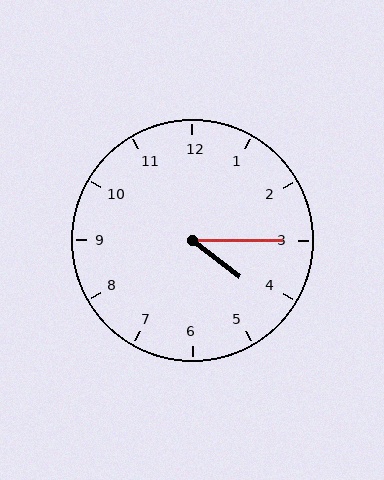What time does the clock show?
4:15.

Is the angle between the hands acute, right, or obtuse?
It is acute.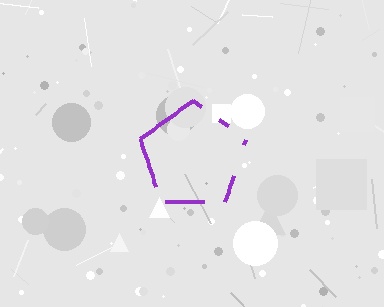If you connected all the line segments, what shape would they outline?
They would outline a pentagon.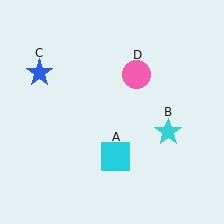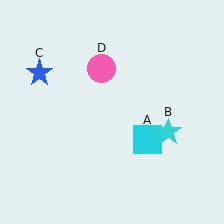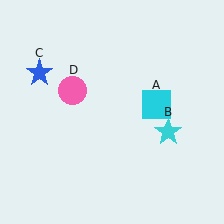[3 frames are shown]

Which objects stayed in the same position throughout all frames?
Cyan star (object B) and blue star (object C) remained stationary.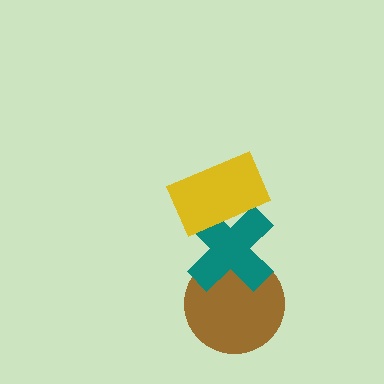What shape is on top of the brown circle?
The teal cross is on top of the brown circle.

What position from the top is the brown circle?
The brown circle is 3rd from the top.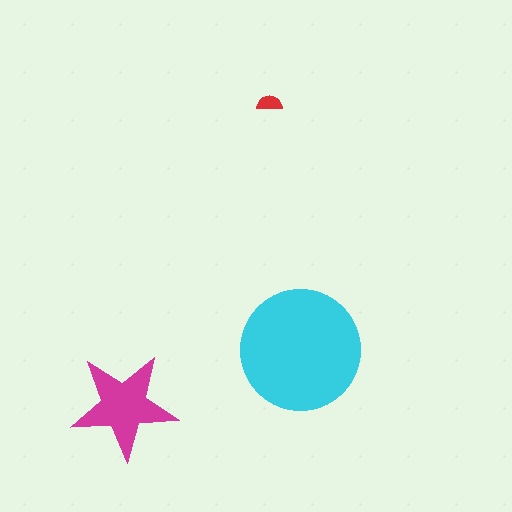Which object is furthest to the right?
The cyan circle is rightmost.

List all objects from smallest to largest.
The red semicircle, the magenta star, the cyan circle.